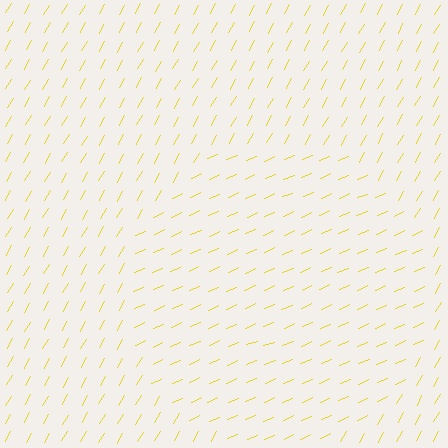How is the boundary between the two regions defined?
The boundary is defined purely by a change in line orientation (approximately 37 degrees difference). All lines are the same color and thickness.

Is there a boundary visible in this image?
Yes, there is a texture boundary formed by a change in line orientation.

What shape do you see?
I see a circle.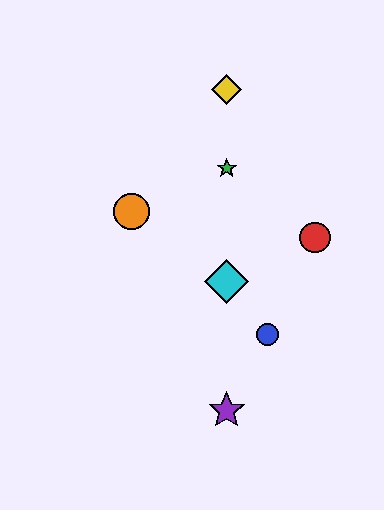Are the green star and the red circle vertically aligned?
No, the green star is at x≈227 and the red circle is at x≈315.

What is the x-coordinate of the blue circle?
The blue circle is at x≈268.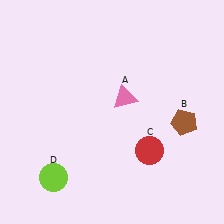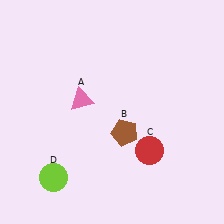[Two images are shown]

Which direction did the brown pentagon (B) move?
The brown pentagon (B) moved left.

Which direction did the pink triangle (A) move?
The pink triangle (A) moved left.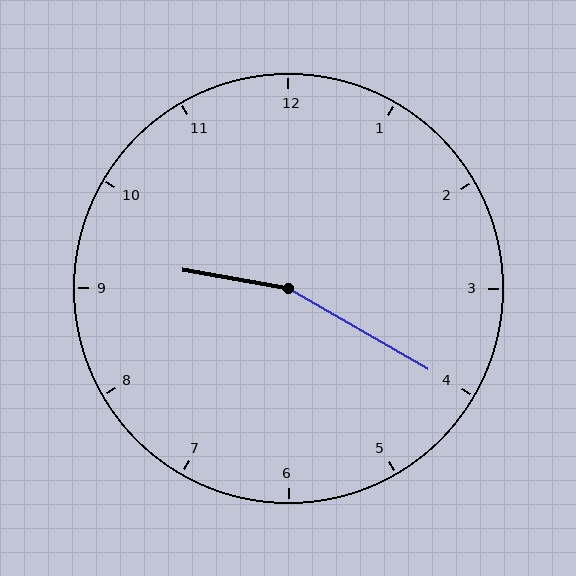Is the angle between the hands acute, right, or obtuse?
It is obtuse.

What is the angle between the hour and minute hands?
Approximately 160 degrees.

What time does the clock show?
9:20.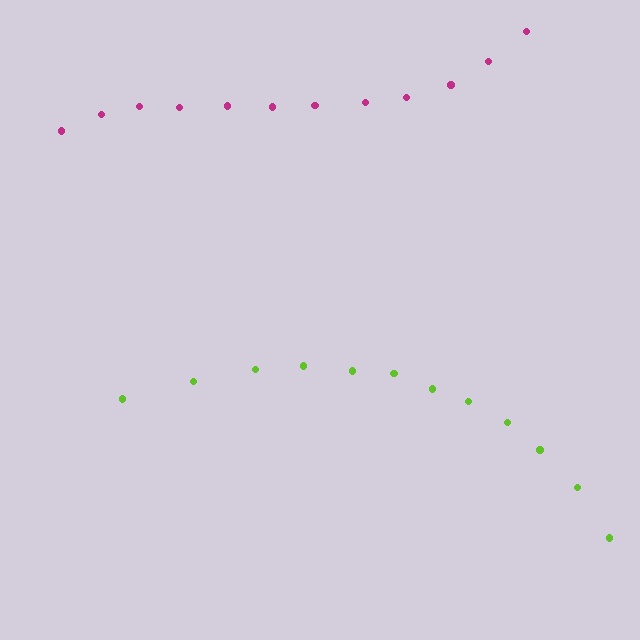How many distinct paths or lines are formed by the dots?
There are 2 distinct paths.